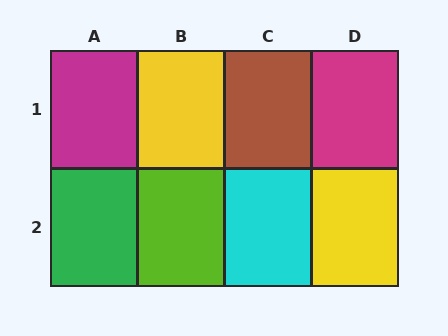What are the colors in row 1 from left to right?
Magenta, yellow, brown, magenta.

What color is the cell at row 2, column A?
Green.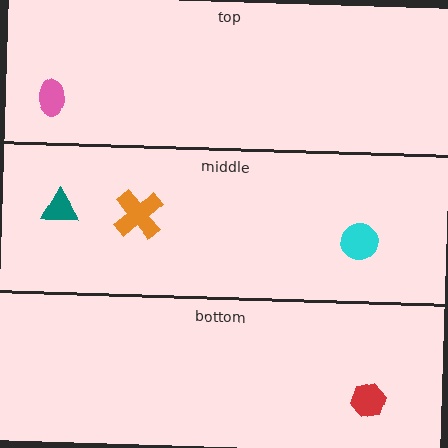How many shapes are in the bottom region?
1.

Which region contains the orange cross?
The middle region.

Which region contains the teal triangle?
The middle region.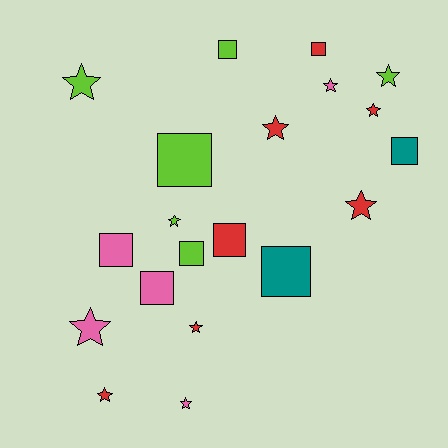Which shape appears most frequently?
Star, with 11 objects.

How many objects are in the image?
There are 20 objects.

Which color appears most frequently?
Red, with 7 objects.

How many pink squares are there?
There are 2 pink squares.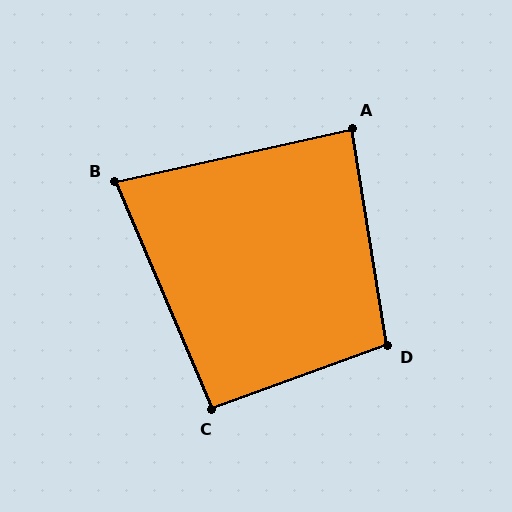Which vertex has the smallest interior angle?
B, at approximately 79 degrees.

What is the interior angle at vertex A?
Approximately 87 degrees (approximately right).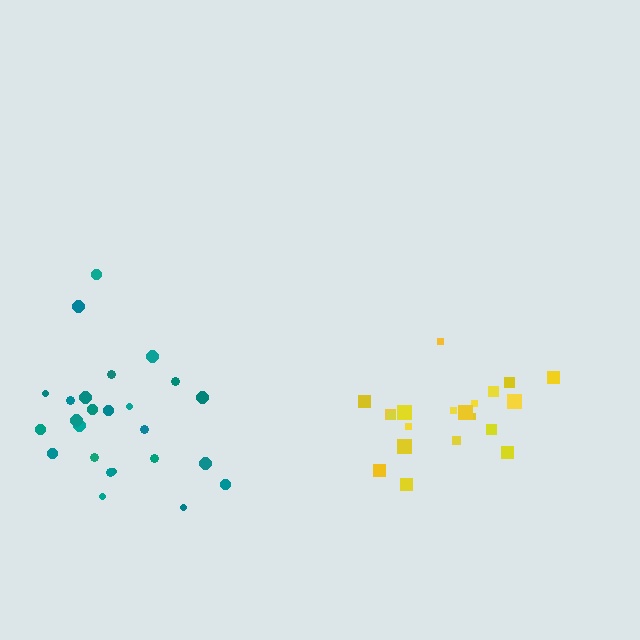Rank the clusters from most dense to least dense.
teal, yellow.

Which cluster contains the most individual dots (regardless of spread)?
Teal (26).